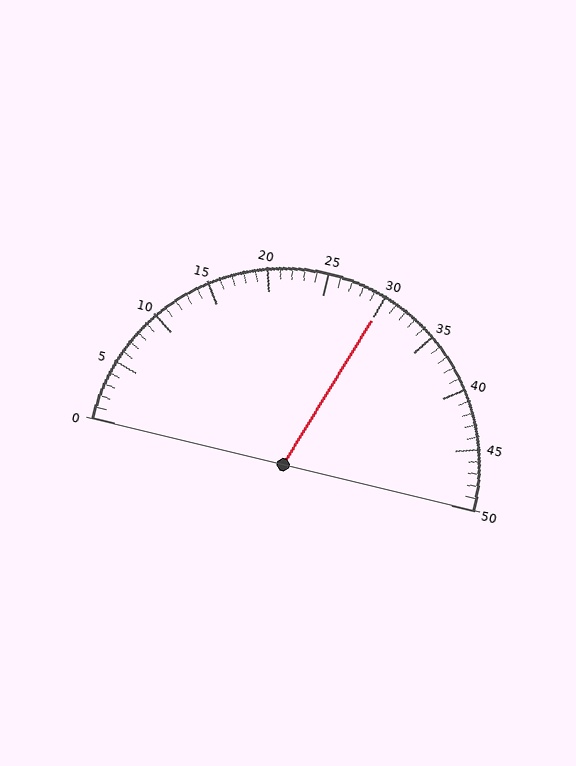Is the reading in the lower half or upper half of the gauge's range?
The reading is in the upper half of the range (0 to 50).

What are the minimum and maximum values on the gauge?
The gauge ranges from 0 to 50.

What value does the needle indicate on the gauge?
The needle indicates approximately 30.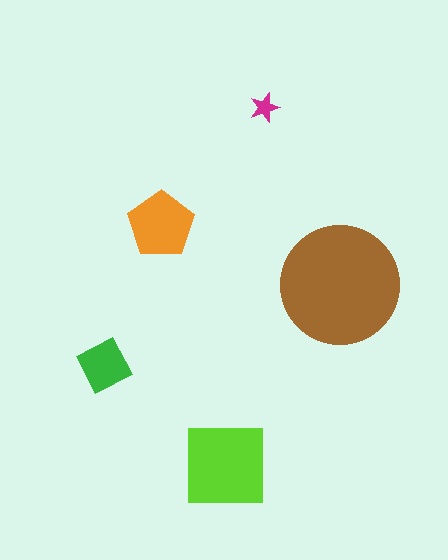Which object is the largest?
The brown circle.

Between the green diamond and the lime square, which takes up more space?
The lime square.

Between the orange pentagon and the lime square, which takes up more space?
The lime square.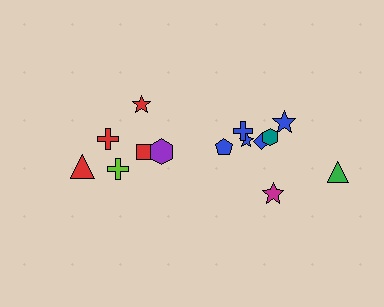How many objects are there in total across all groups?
There are 14 objects.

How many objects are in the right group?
There are 8 objects.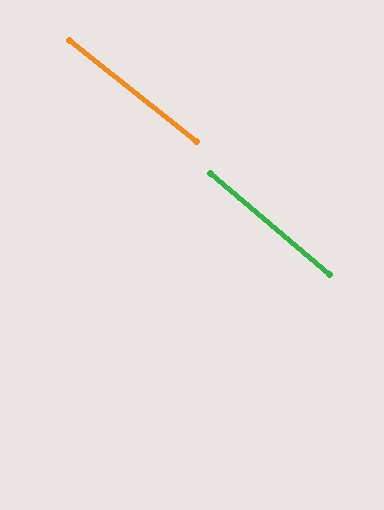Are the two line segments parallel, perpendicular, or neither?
Parallel — their directions differ by only 1.8°.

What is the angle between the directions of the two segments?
Approximately 2 degrees.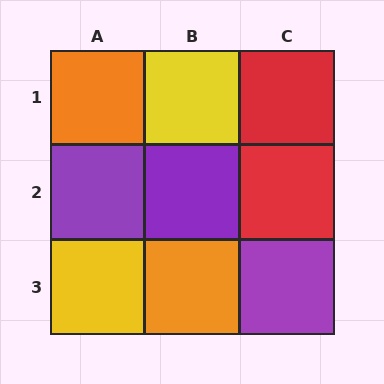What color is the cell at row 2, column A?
Purple.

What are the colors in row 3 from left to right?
Yellow, orange, purple.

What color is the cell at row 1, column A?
Orange.